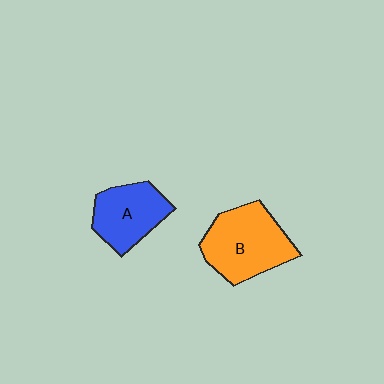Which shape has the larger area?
Shape B (orange).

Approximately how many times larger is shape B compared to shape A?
Approximately 1.3 times.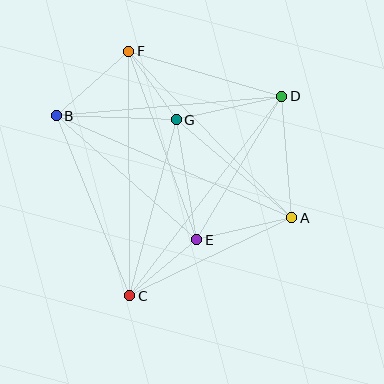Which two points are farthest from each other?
Points A and B are farthest from each other.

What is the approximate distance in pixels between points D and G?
The distance between D and G is approximately 108 pixels.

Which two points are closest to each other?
Points F and G are closest to each other.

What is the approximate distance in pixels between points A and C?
The distance between A and C is approximately 179 pixels.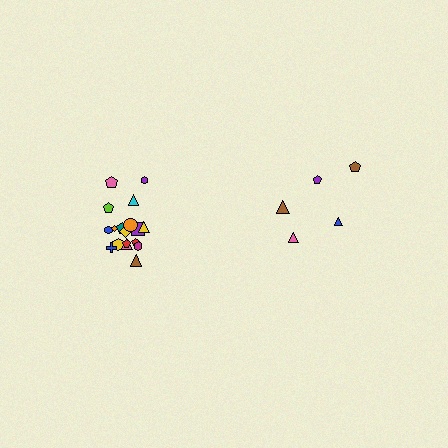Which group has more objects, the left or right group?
The left group.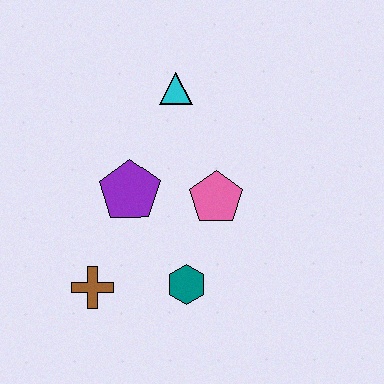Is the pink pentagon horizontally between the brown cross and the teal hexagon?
No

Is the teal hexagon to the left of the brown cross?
No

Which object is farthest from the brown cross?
The cyan triangle is farthest from the brown cross.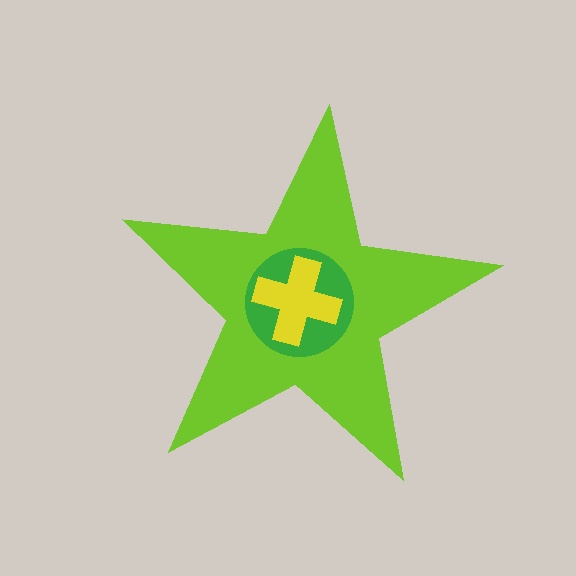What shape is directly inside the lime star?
The green circle.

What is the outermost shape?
The lime star.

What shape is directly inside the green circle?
The yellow cross.